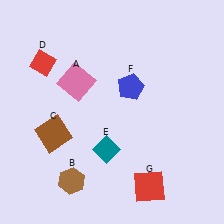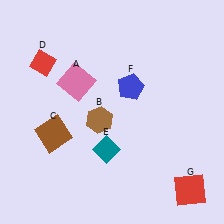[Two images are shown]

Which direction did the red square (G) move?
The red square (G) moved right.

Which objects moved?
The objects that moved are: the brown hexagon (B), the red square (G).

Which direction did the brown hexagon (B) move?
The brown hexagon (B) moved up.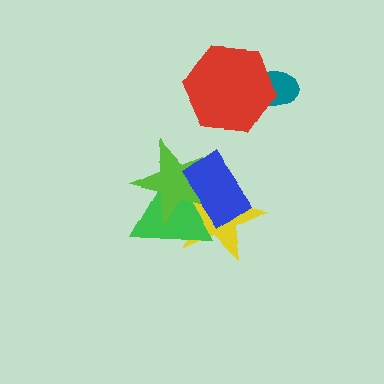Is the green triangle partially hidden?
Yes, it is partially covered by another shape.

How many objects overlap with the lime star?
3 objects overlap with the lime star.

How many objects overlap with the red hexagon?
1 object overlaps with the red hexagon.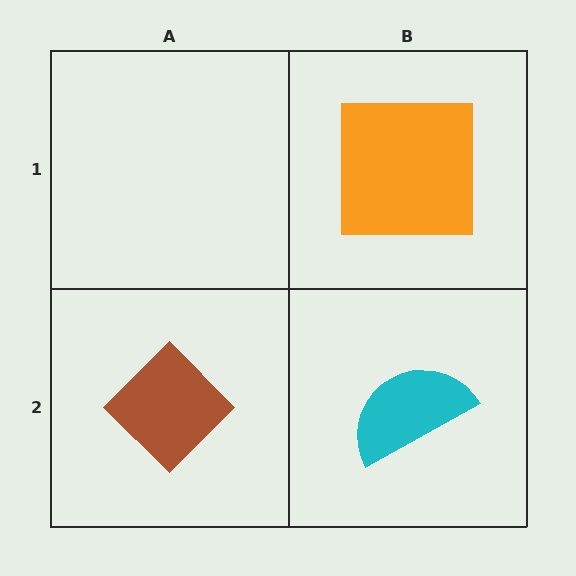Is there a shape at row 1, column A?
No, that cell is empty.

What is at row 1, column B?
An orange square.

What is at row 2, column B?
A cyan semicircle.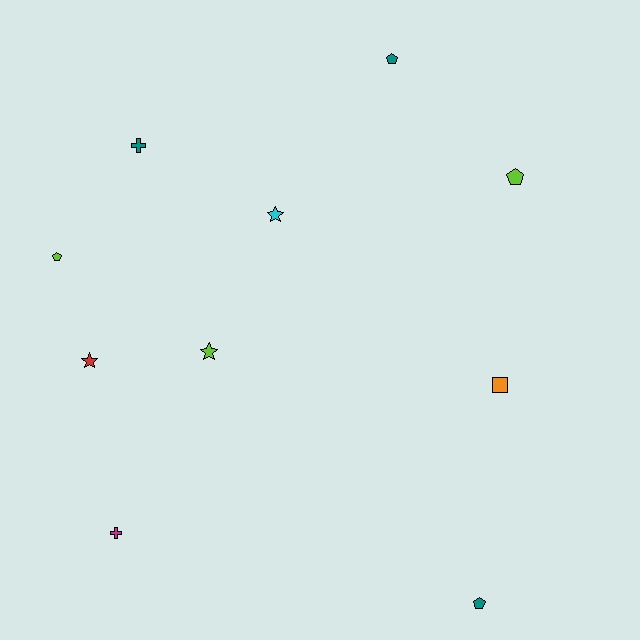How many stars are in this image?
There are 3 stars.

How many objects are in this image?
There are 10 objects.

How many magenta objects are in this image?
There is 1 magenta object.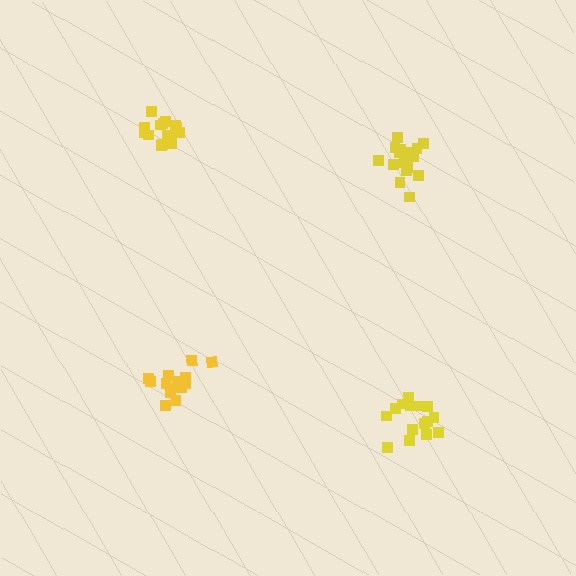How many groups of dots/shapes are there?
There are 4 groups.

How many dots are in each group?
Group 1: 18 dots, Group 2: 14 dots, Group 3: 15 dots, Group 4: 15 dots (62 total).